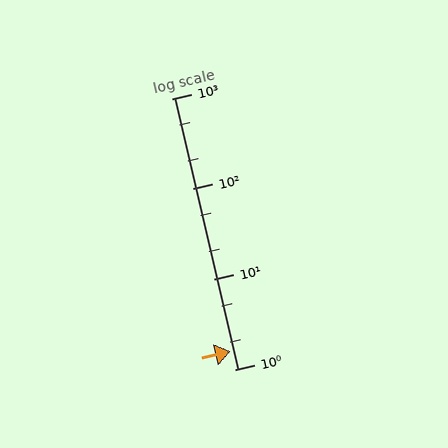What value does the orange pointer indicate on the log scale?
The pointer indicates approximately 1.6.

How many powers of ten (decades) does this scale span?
The scale spans 3 decades, from 1 to 1000.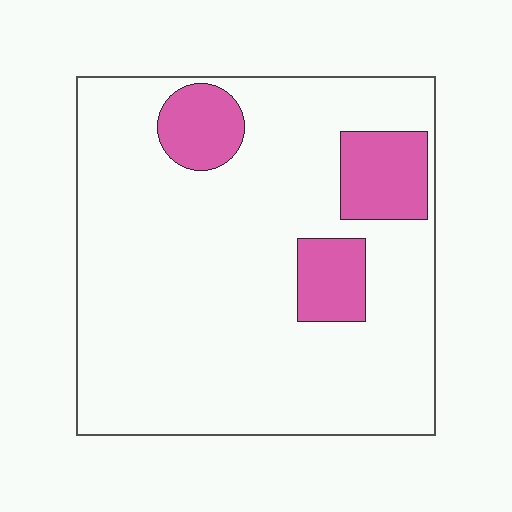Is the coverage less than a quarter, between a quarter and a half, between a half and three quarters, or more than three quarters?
Less than a quarter.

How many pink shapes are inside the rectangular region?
3.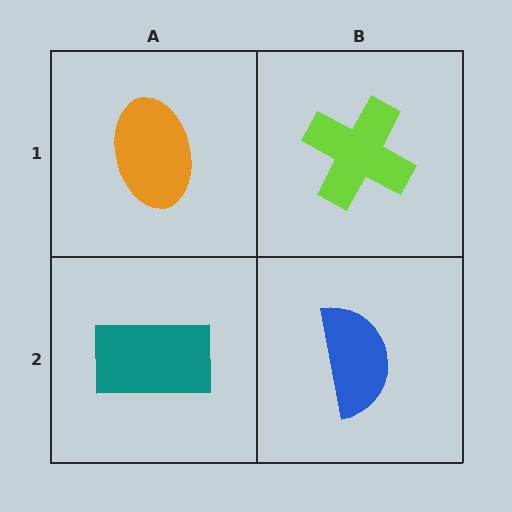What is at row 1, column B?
A lime cross.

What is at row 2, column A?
A teal rectangle.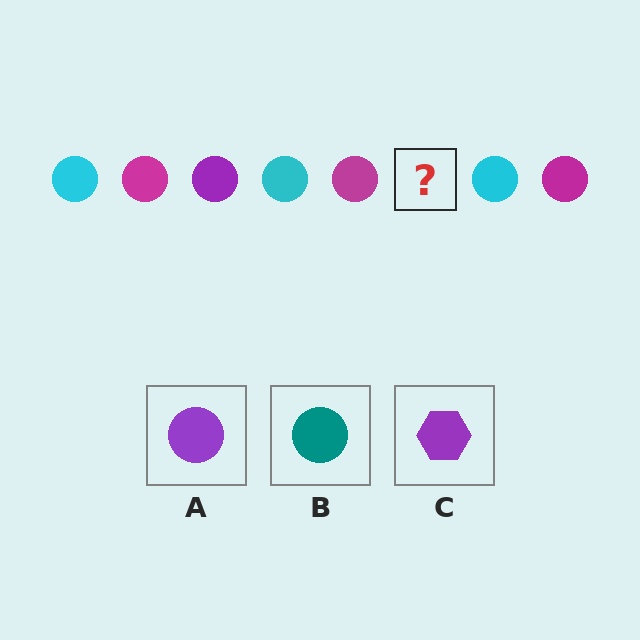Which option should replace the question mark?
Option A.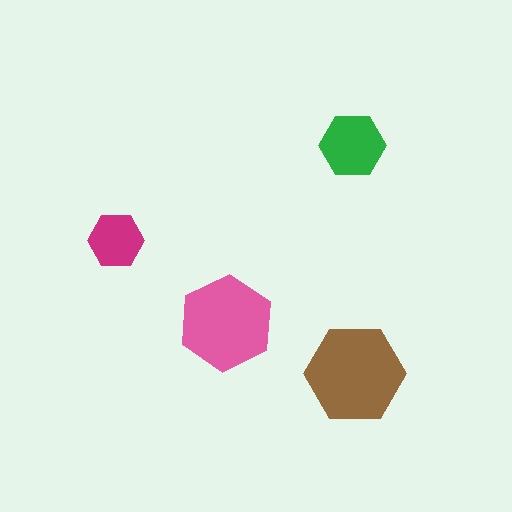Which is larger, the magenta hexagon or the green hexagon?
The green one.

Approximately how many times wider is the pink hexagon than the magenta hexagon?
About 1.5 times wider.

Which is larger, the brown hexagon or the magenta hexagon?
The brown one.